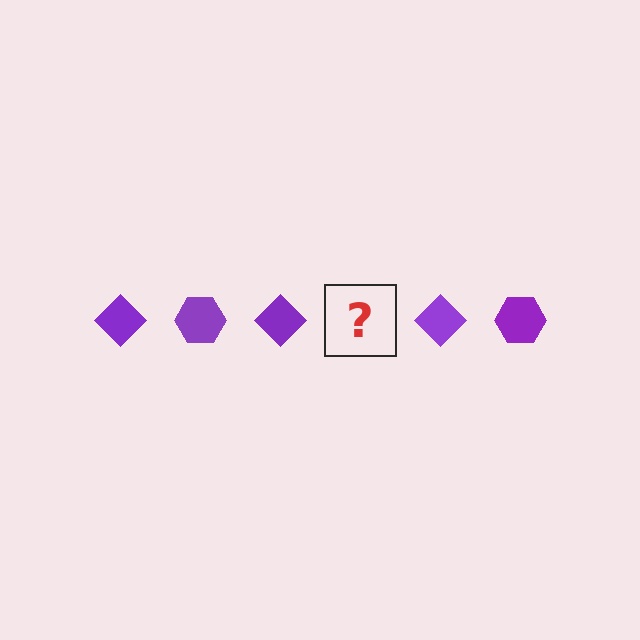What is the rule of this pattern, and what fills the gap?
The rule is that the pattern cycles through diamond, hexagon shapes in purple. The gap should be filled with a purple hexagon.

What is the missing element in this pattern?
The missing element is a purple hexagon.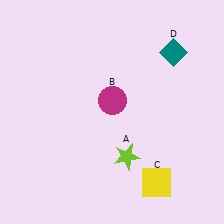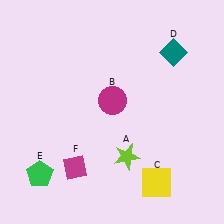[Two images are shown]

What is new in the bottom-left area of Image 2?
A green pentagon (E) was added in the bottom-left area of Image 2.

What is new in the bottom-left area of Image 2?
A magenta diamond (F) was added in the bottom-left area of Image 2.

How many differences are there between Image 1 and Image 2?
There are 2 differences between the two images.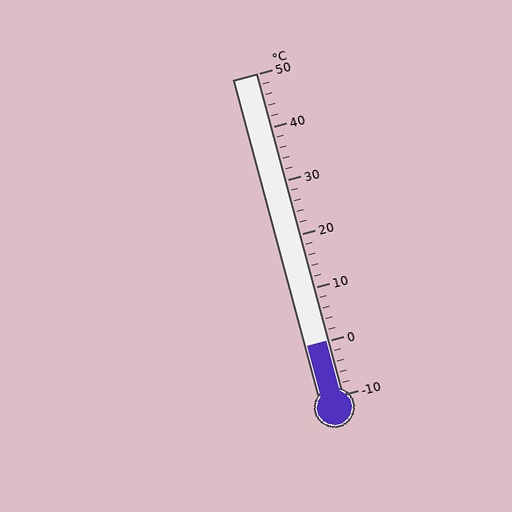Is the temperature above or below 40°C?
The temperature is below 40°C.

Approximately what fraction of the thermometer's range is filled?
The thermometer is filled to approximately 15% of its range.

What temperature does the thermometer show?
The thermometer shows approximately 0°C.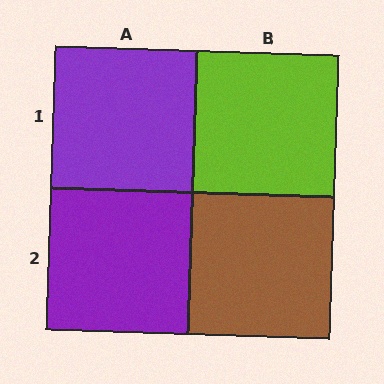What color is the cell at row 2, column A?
Purple.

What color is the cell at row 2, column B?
Brown.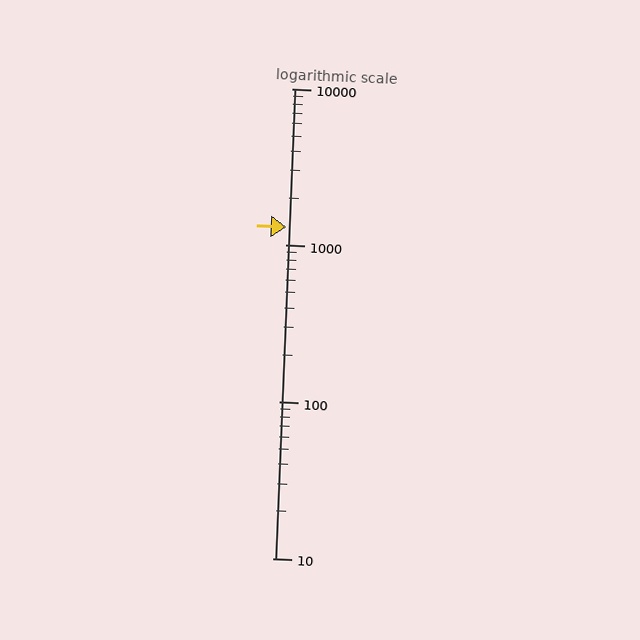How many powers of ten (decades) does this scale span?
The scale spans 3 decades, from 10 to 10000.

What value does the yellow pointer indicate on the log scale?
The pointer indicates approximately 1300.